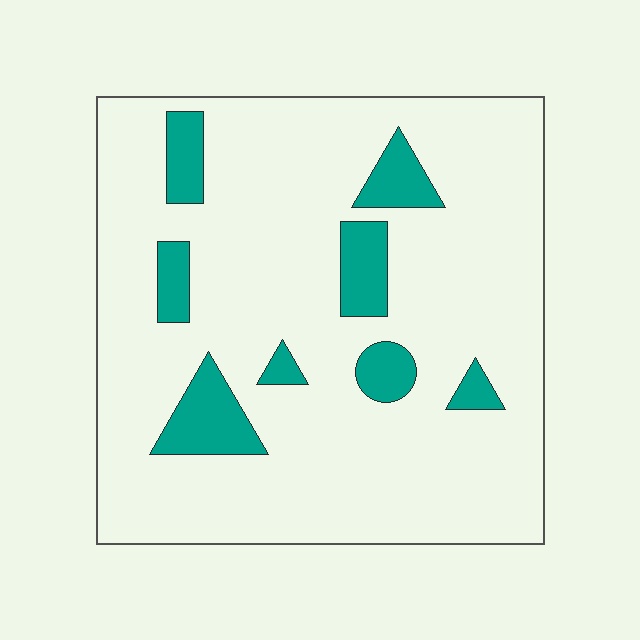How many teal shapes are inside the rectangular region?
8.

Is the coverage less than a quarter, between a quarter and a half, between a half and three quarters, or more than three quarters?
Less than a quarter.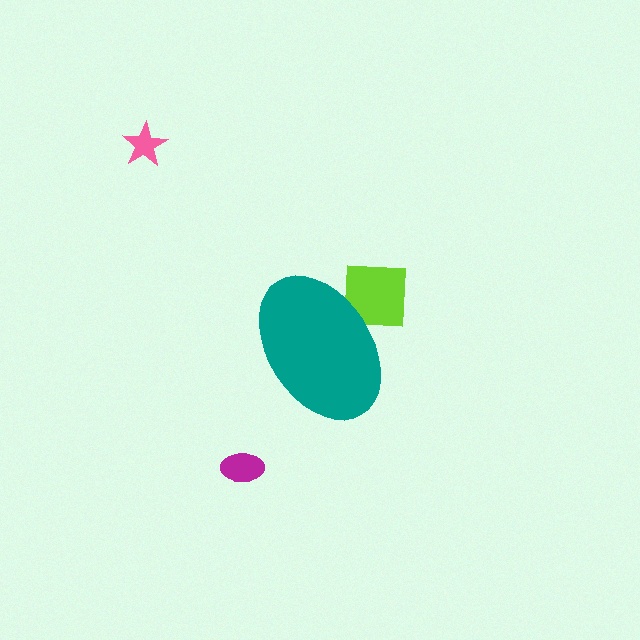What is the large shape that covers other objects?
A teal ellipse.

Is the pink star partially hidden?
No, the pink star is fully visible.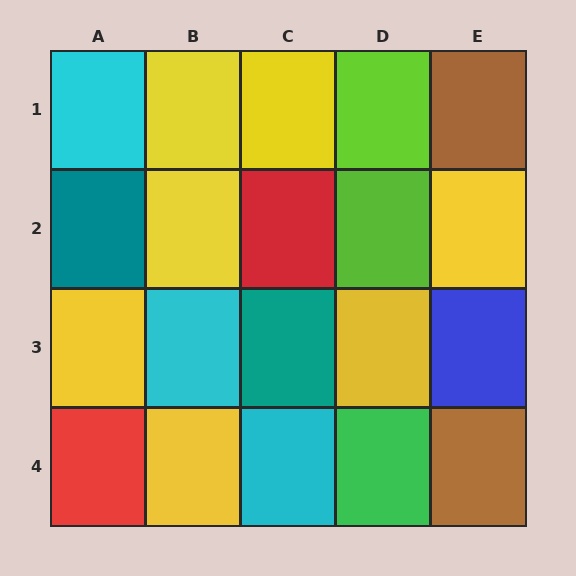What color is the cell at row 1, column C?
Yellow.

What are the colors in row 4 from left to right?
Red, yellow, cyan, green, brown.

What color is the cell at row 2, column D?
Lime.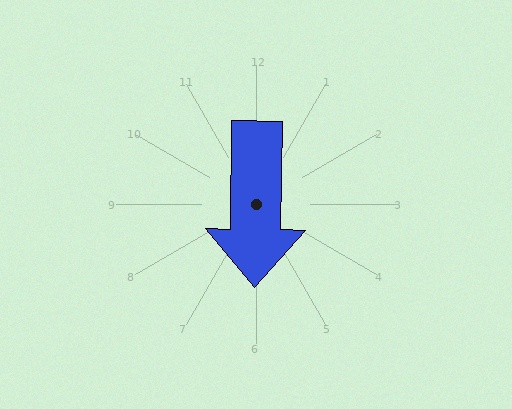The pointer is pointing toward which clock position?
Roughly 6 o'clock.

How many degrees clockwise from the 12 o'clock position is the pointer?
Approximately 181 degrees.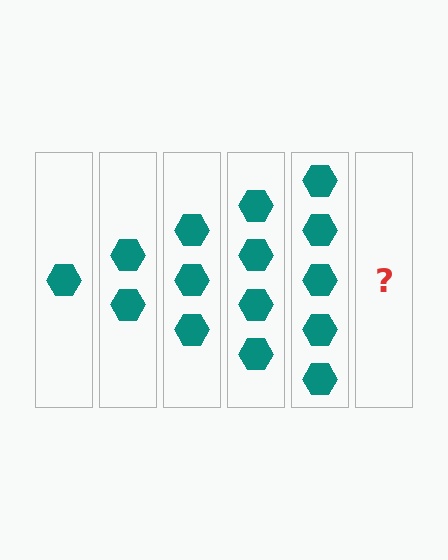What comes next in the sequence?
The next element should be 6 hexagons.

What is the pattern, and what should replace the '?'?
The pattern is that each step adds one more hexagon. The '?' should be 6 hexagons.